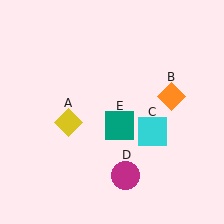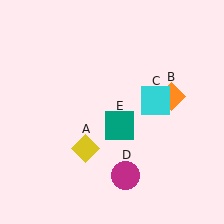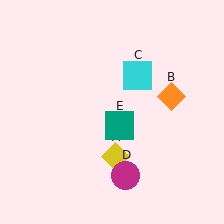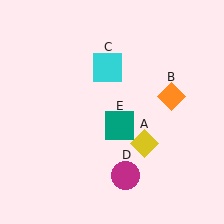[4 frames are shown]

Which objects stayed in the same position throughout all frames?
Orange diamond (object B) and magenta circle (object D) and teal square (object E) remained stationary.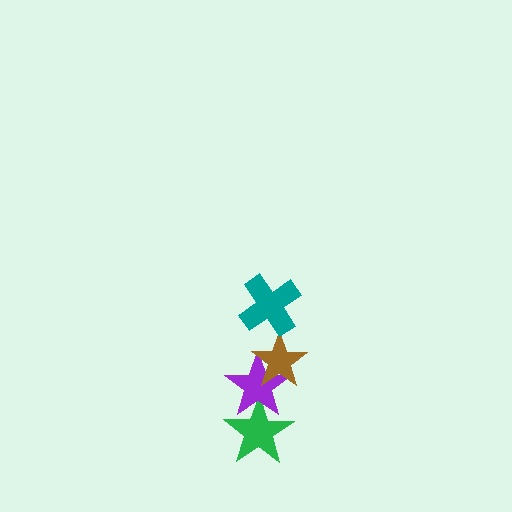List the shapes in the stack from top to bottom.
From top to bottom: the teal cross, the brown star, the purple star, the green star.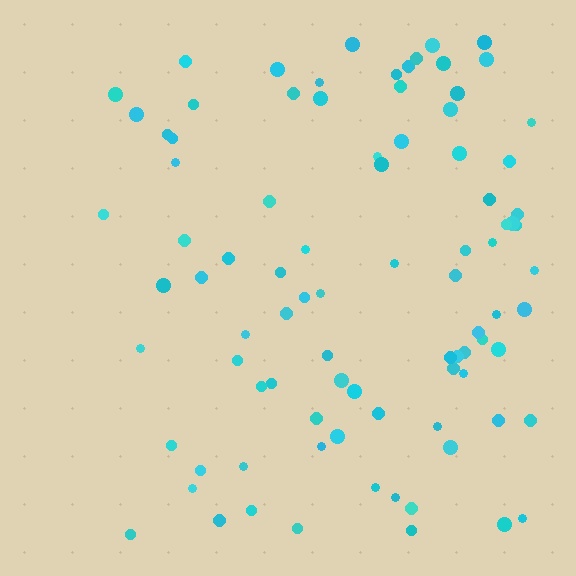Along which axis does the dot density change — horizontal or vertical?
Horizontal.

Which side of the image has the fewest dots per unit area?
The left.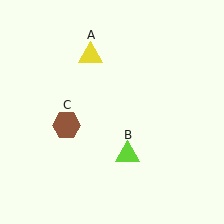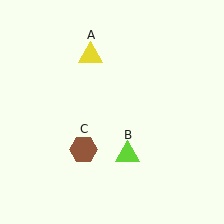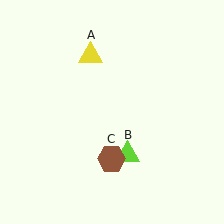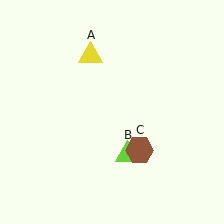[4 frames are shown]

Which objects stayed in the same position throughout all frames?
Yellow triangle (object A) and lime triangle (object B) remained stationary.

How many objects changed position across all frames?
1 object changed position: brown hexagon (object C).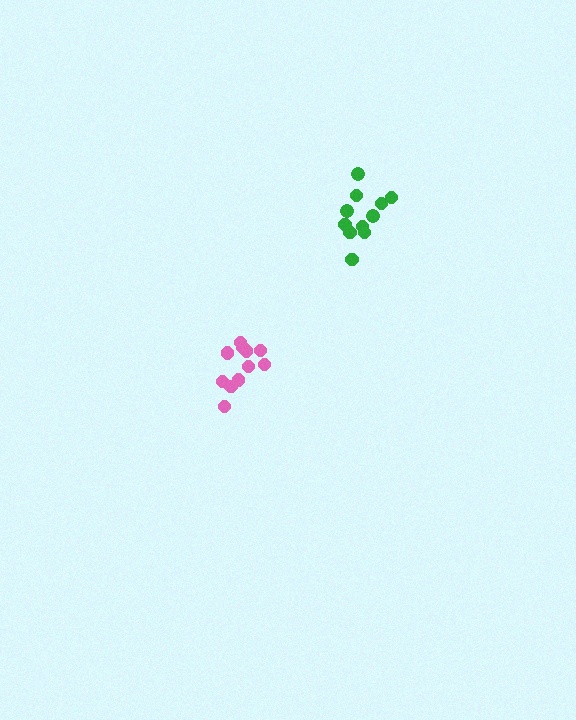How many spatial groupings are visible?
There are 2 spatial groupings.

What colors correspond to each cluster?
The clusters are colored: pink, green.